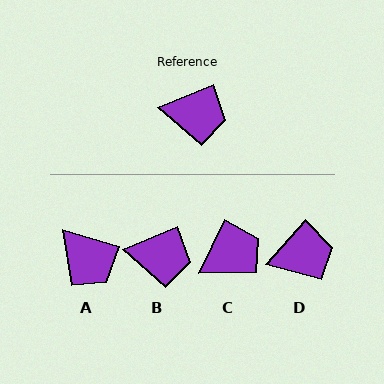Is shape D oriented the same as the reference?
No, it is off by about 26 degrees.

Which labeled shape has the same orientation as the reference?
B.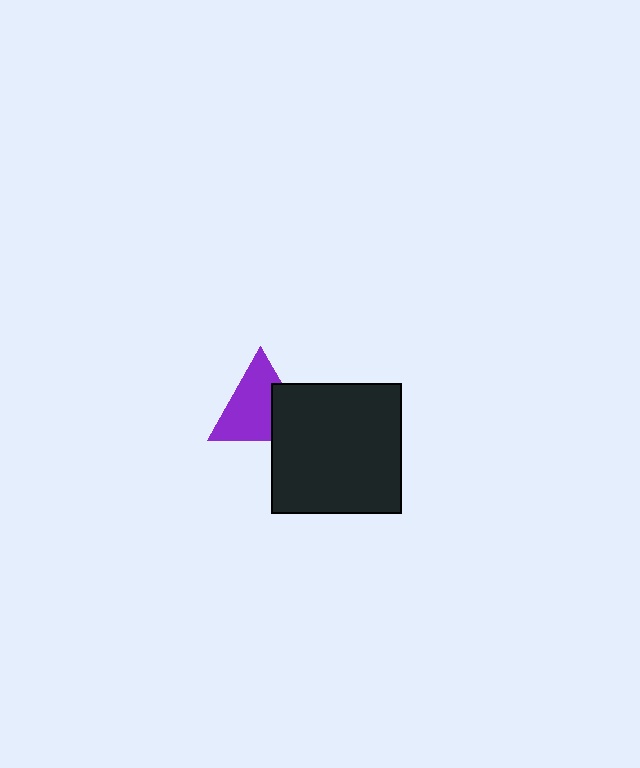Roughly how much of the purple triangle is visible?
Most of it is visible (roughly 70%).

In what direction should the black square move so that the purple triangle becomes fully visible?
The black square should move toward the lower-right. That is the shortest direction to clear the overlap and leave the purple triangle fully visible.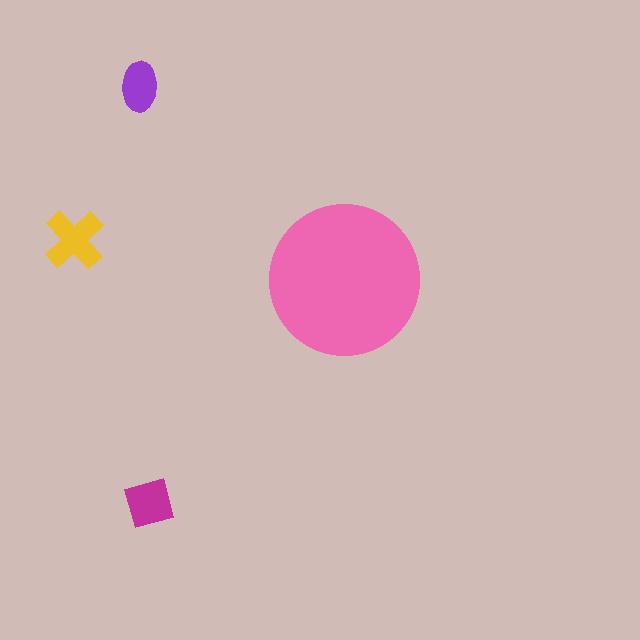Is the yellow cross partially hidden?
No, the yellow cross is fully visible.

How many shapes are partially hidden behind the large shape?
0 shapes are partially hidden.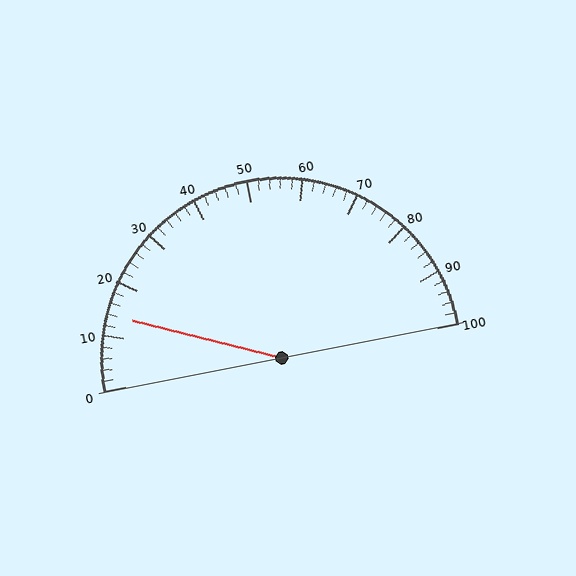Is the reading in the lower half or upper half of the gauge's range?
The reading is in the lower half of the range (0 to 100).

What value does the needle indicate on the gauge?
The needle indicates approximately 14.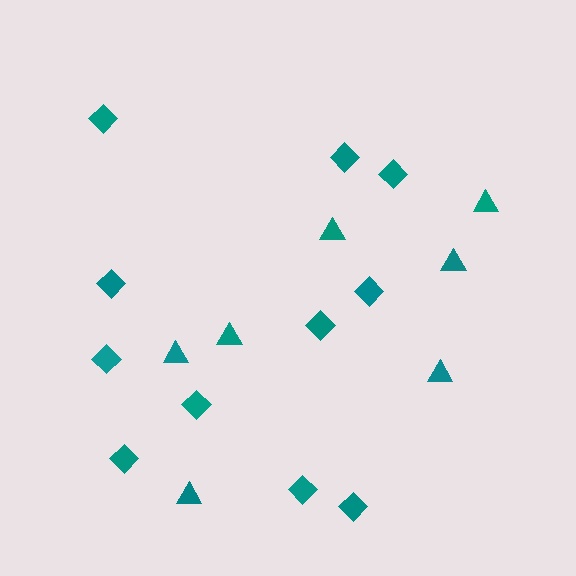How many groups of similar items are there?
There are 2 groups: one group of diamonds (11) and one group of triangles (7).